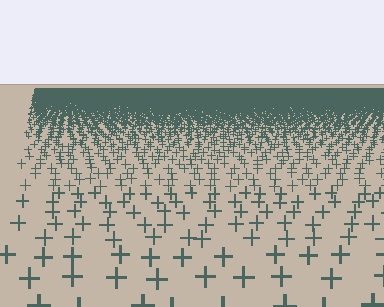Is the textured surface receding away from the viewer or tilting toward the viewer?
The surface is receding away from the viewer. Texture elements get smaller and denser toward the top.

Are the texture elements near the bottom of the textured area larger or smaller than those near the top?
Larger. Near the bottom, elements are closer to the viewer and appear at a bigger on-screen size.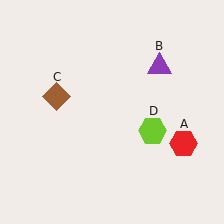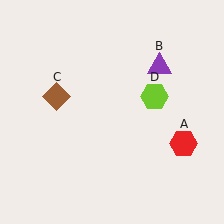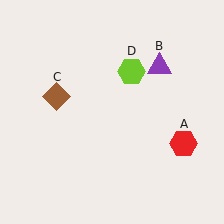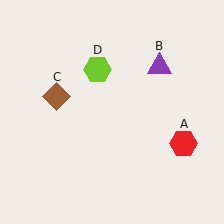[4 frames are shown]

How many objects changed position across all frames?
1 object changed position: lime hexagon (object D).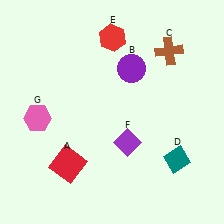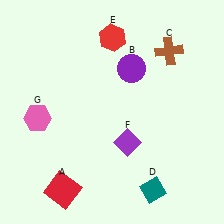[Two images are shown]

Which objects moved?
The objects that moved are: the red square (A), the teal diamond (D).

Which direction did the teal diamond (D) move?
The teal diamond (D) moved down.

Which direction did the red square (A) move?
The red square (A) moved down.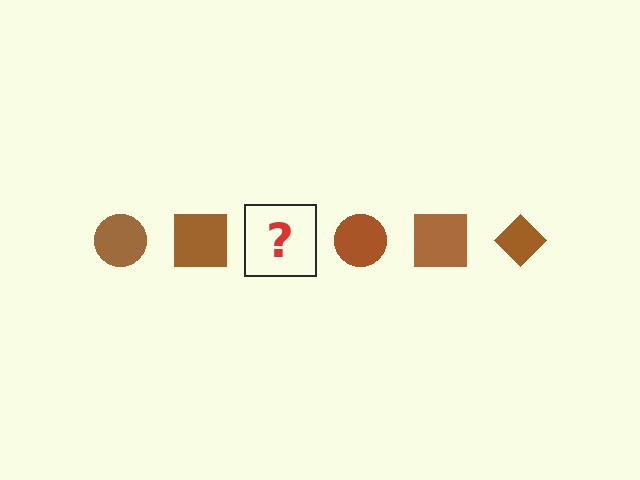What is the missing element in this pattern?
The missing element is a brown diamond.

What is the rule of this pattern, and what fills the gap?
The rule is that the pattern cycles through circle, square, diamond shapes in brown. The gap should be filled with a brown diamond.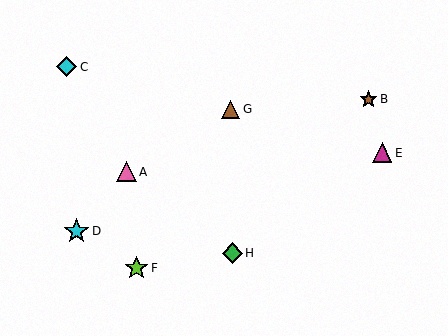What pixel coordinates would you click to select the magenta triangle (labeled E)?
Click at (382, 153) to select the magenta triangle E.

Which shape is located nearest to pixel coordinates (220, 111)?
The brown triangle (labeled G) at (231, 109) is nearest to that location.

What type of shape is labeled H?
Shape H is a green diamond.